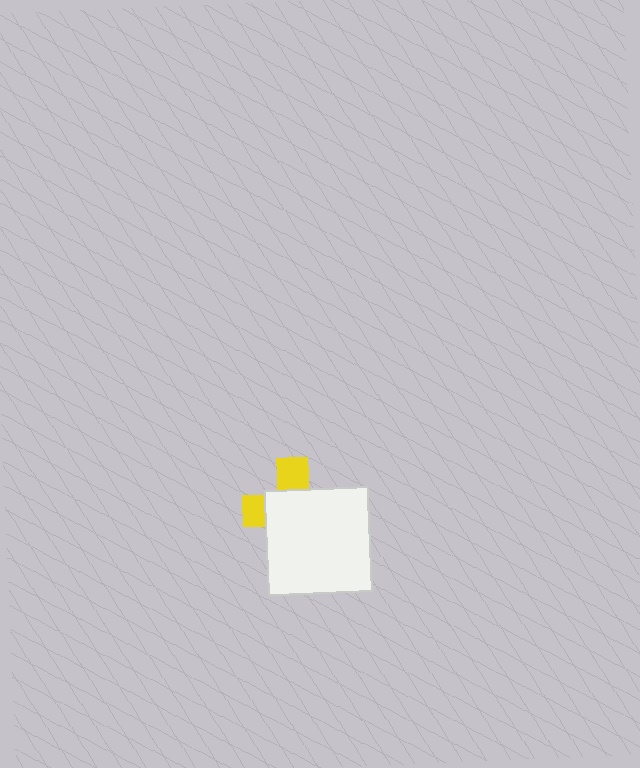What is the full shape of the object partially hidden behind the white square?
The partially hidden object is a yellow cross.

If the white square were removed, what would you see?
You would see the complete yellow cross.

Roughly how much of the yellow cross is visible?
A small part of it is visible (roughly 31%).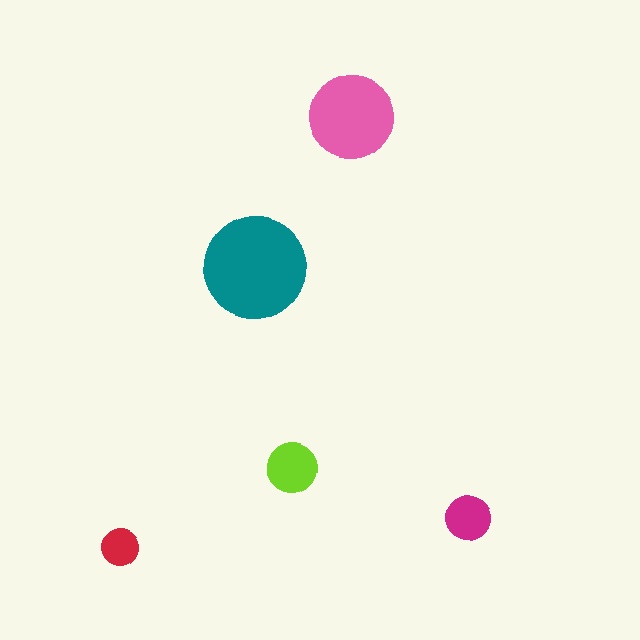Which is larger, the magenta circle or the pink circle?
The pink one.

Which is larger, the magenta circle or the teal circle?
The teal one.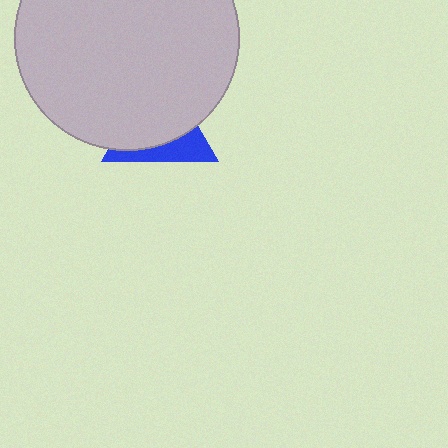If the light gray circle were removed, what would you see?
You would see the complete blue triangle.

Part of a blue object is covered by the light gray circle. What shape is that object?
It is a triangle.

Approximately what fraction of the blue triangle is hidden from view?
Roughly 68% of the blue triangle is hidden behind the light gray circle.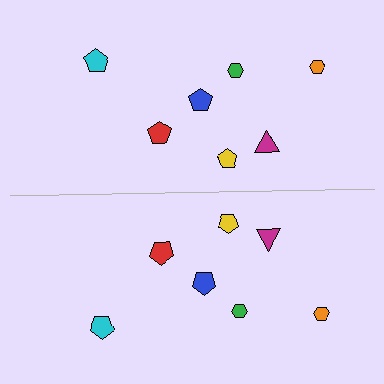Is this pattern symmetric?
Yes, this pattern has bilateral (reflection) symmetry.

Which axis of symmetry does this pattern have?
The pattern has a horizontal axis of symmetry running through the center of the image.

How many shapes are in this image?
There are 14 shapes in this image.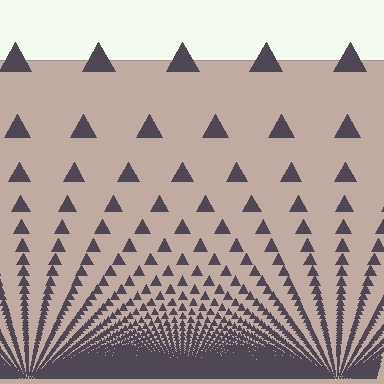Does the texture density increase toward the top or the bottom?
Density increases toward the bottom.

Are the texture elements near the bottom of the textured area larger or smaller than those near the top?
Smaller. The gradient is inverted — elements near the bottom are smaller and denser.